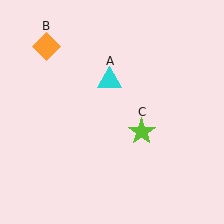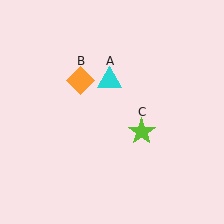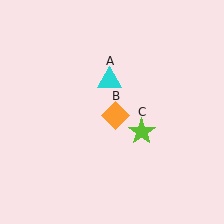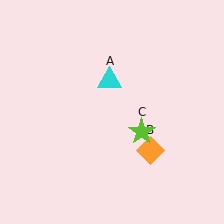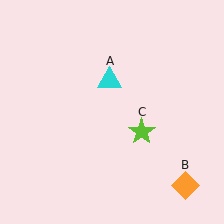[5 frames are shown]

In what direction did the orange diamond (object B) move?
The orange diamond (object B) moved down and to the right.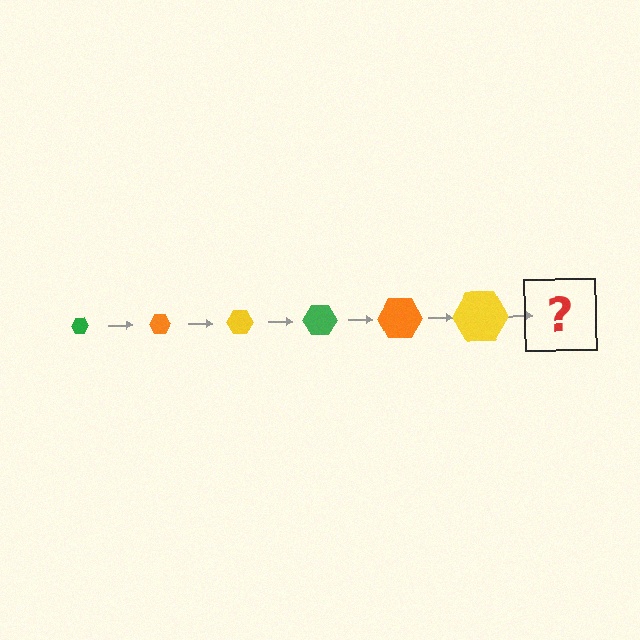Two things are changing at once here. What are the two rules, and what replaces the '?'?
The two rules are that the hexagon grows larger each step and the color cycles through green, orange, and yellow. The '?' should be a green hexagon, larger than the previous one.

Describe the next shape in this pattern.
It should be a green hexagon, larger than the previous one.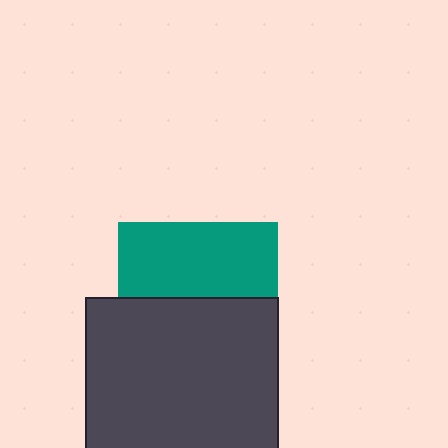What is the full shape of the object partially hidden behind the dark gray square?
The partially hidden object is a teal square.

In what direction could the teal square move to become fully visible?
The teal square could move up. That would shift it out from behind the dark gray square entirely.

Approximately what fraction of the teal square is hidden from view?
Roughly 52% of the teal square is hidden behind the dark gray square.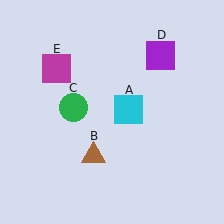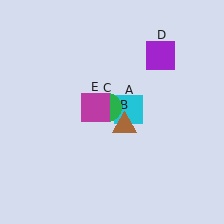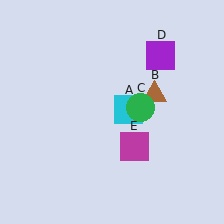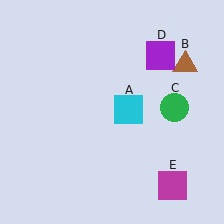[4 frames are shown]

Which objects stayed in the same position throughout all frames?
Cyan square (object A) and purple square (object D) remained stationary.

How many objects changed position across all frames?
3 objects changed position: brown triangle (object B), green circle (object C), magenta square (object E).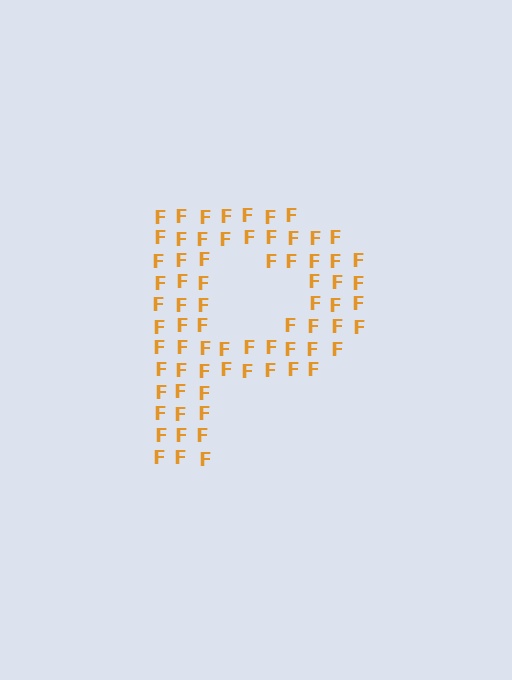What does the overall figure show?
The overall figure shows the letter P.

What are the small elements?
The small elements are letter F's.